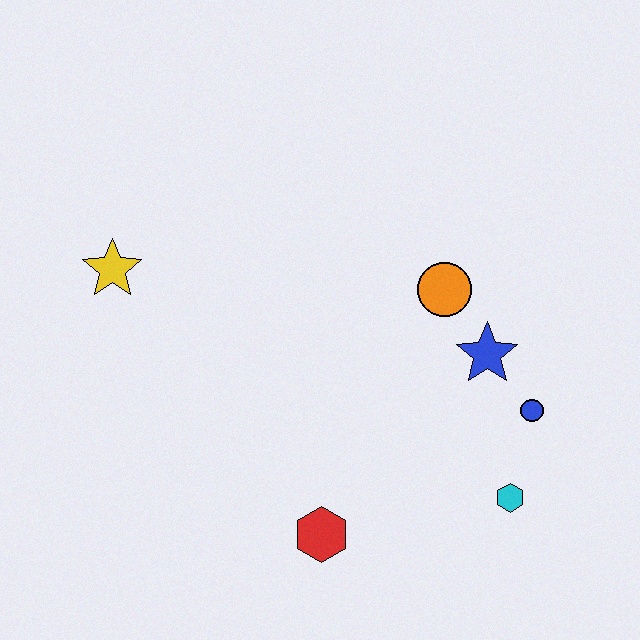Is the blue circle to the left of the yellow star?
No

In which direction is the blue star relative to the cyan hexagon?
The blue star is above the cyan hexagon.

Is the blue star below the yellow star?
Yes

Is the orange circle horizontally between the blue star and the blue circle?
No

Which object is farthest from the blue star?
The yellow star is farthest from the blue star.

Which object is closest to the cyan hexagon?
The blue circle is closest to the cyan hexagon.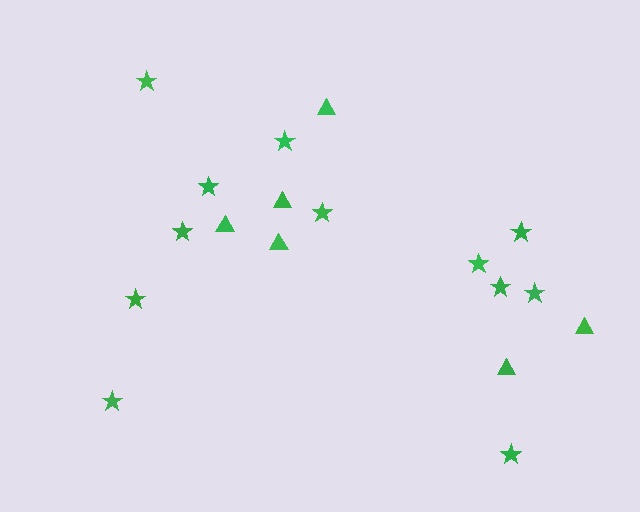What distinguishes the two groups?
There are 2 groups: one group of triangles (6) and one group of stars (12).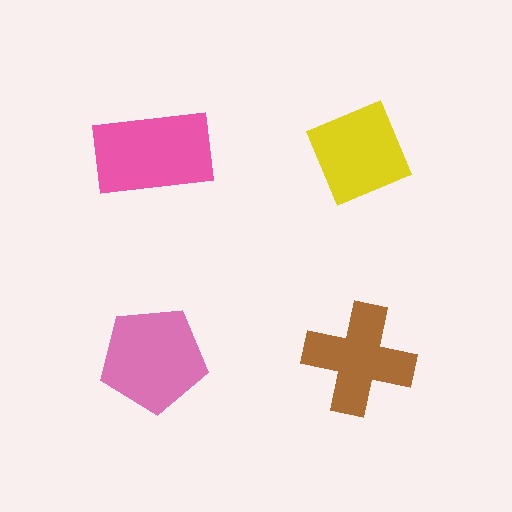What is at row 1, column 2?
A yellow diamond.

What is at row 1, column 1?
A pink rectangle.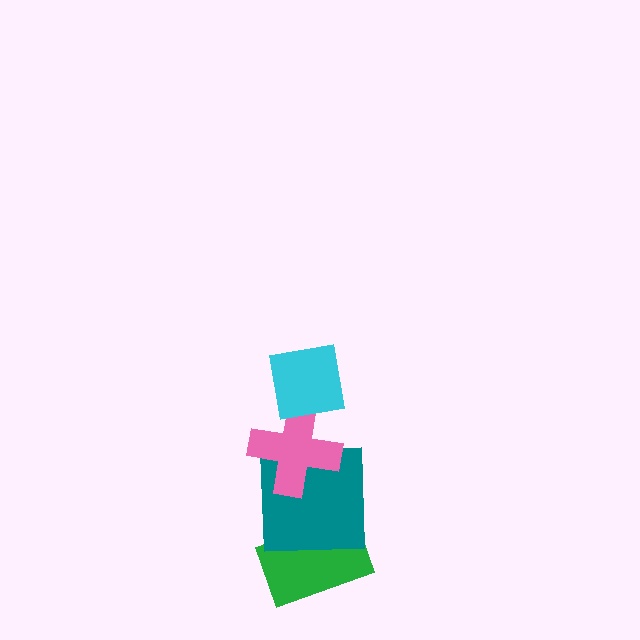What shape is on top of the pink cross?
The cyan square is on top of the pink cross.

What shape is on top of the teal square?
The pink cross is on top of the teal square.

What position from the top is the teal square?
The teal square is 3rd from the top.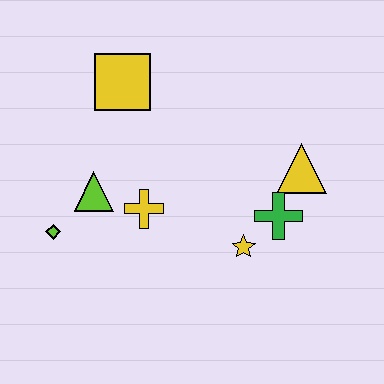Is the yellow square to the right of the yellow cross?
No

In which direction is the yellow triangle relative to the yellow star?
The yellow triangle is above the yellow star.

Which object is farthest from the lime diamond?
The yellow triangle is farthest from the lime diamond.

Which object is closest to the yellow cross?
The lime triangle is closest to the yellow cross.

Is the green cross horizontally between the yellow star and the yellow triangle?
Yes